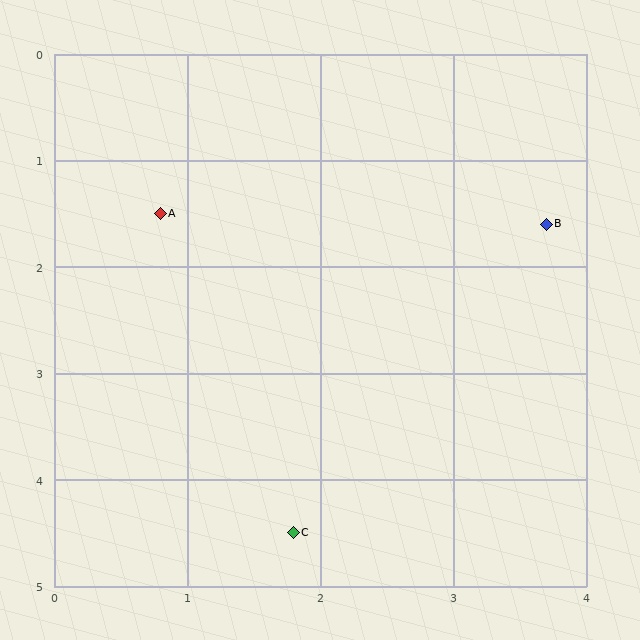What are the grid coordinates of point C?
Point C is at approximately (1.8, 4.5).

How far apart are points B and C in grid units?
Points B and C are about 3.5 grid units apart.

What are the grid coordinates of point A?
Point A is at approximately (0.8, 1.5).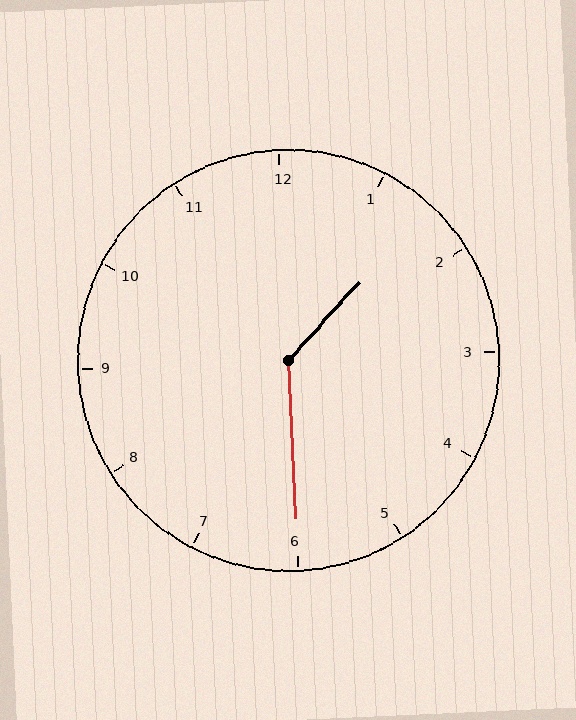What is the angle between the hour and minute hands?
Approximately 135 degrees.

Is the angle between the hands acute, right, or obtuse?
It is obtuse.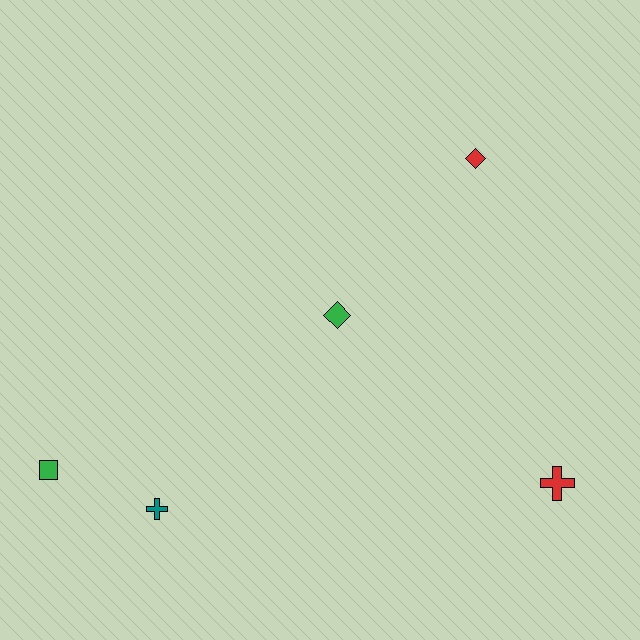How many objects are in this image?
There are 5 objects.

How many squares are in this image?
There is 1 square.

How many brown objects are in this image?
There are no brown objects.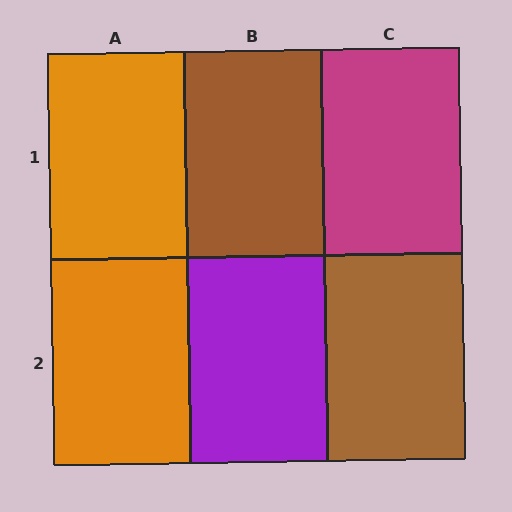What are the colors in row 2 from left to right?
Orange, purple, brown.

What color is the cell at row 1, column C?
Magenta.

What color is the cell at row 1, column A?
Orange.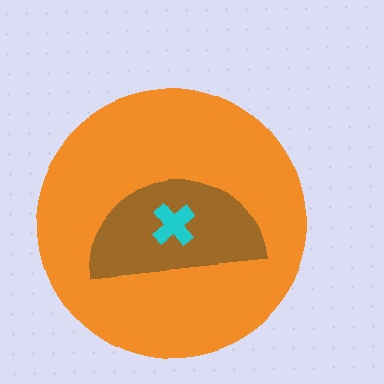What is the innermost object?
The cyan cross.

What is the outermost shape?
The orange circle.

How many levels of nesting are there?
3.